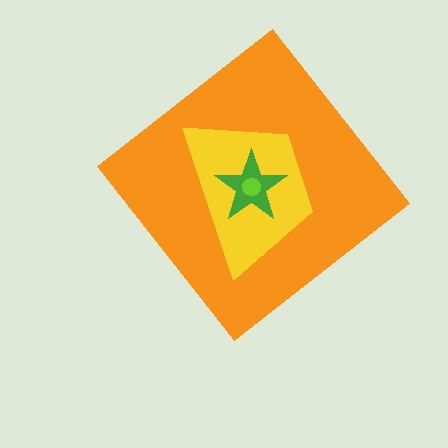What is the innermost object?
The lime circle.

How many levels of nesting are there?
4.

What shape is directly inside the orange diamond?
The yellow trapezoid.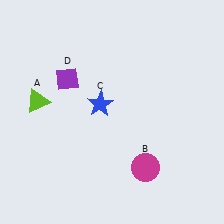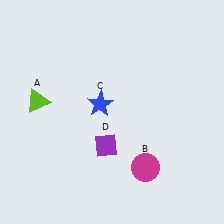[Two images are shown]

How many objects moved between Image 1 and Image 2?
1 object moved between the two images.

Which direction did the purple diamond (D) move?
The purple diamond (D) moved down.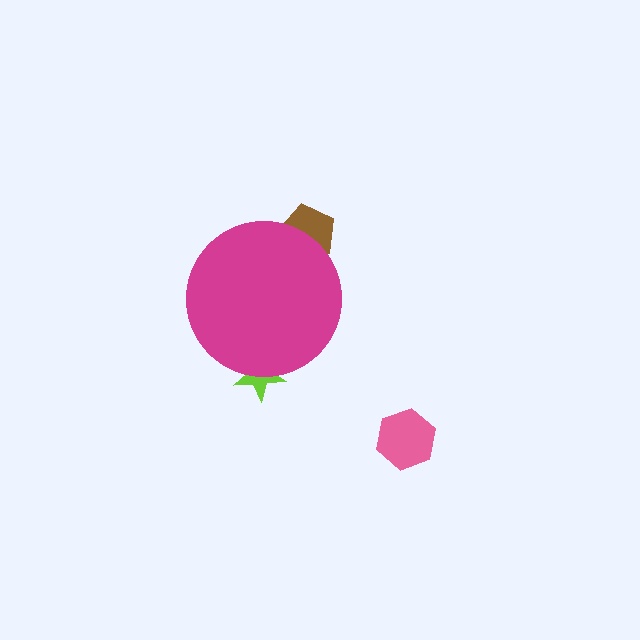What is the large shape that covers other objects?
A magenta circle.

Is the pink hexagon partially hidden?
No, the pink hexagon is fully visible.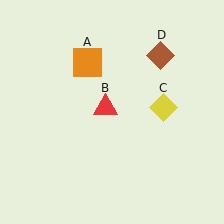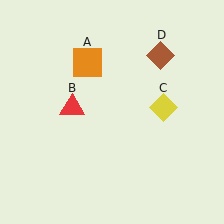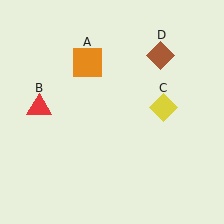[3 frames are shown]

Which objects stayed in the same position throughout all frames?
Orange square (object A) and yellow diamond (object C) and brown diamond (object D) remained stationary.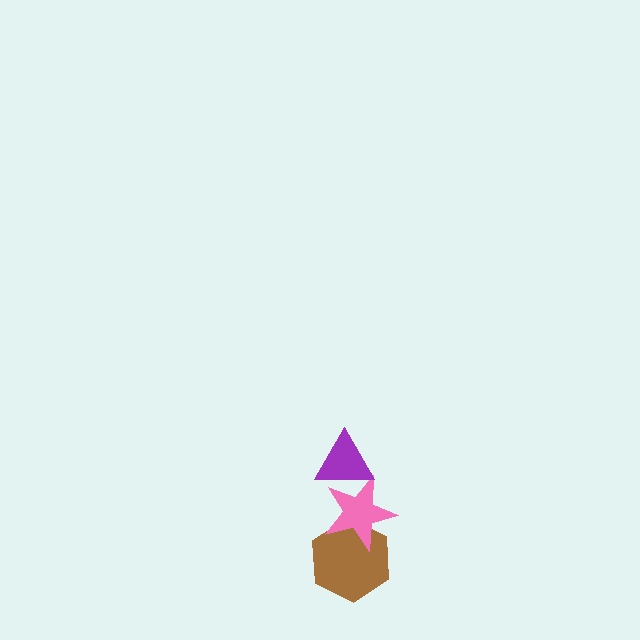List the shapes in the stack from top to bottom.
From top to bottom: the purple triangle, the pink star, the brown hexagon.